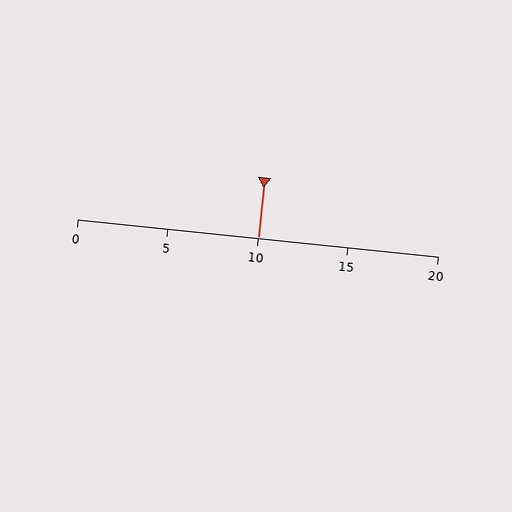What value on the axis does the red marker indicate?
The marker indicates approximately 10.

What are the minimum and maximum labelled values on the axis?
The axis runs from 0 to 20.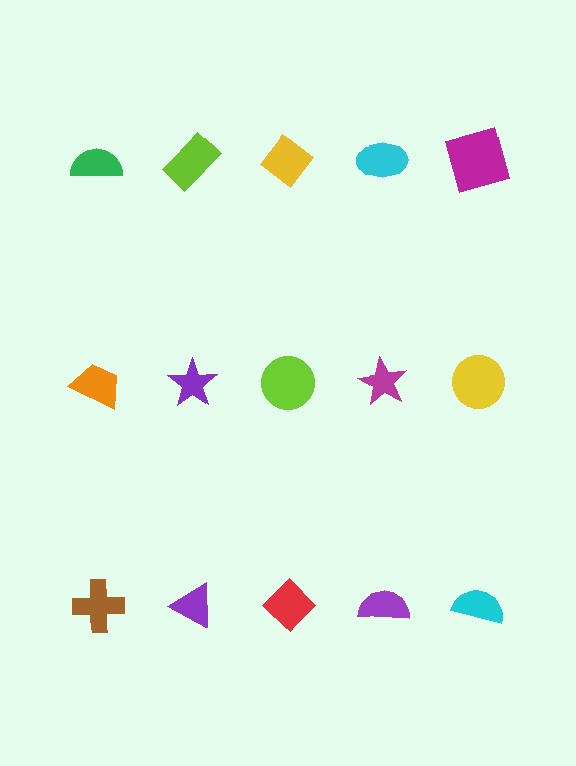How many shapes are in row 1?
5 shapes.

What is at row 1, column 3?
A yellow diamond.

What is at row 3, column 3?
A red diamond.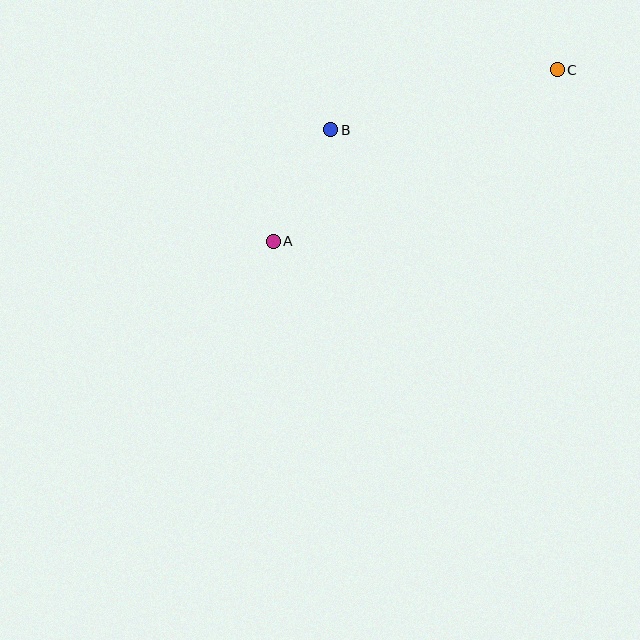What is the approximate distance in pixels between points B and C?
The distance between B and C is approximately 235 pixels.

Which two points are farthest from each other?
Points A and C are farthest from each other.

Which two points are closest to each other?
Points A and B are closest to each other.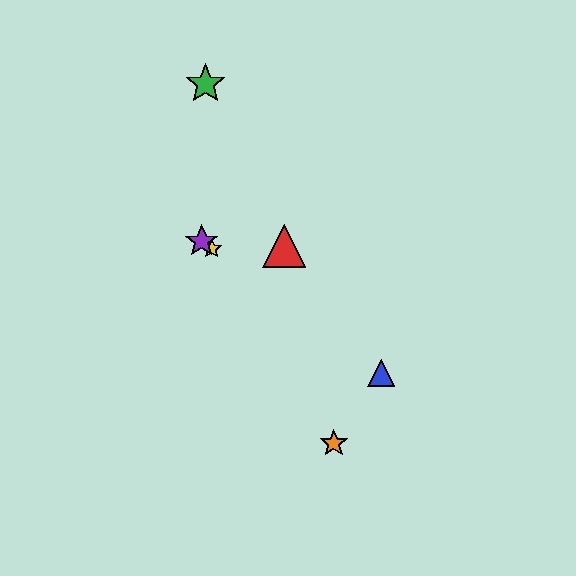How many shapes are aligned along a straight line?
3 shapes (the blue triangle, the yellow star, the purple star) are aligned along a straight line.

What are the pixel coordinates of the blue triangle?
The blue triangle is at (381, 373).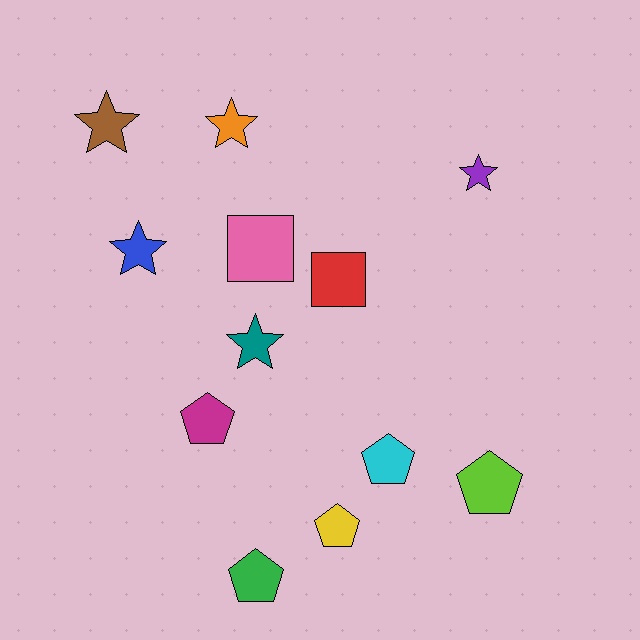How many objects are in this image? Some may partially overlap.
There are 12 objects.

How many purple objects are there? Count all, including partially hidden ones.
There is 1 purple object.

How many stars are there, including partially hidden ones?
There are 5 stars.